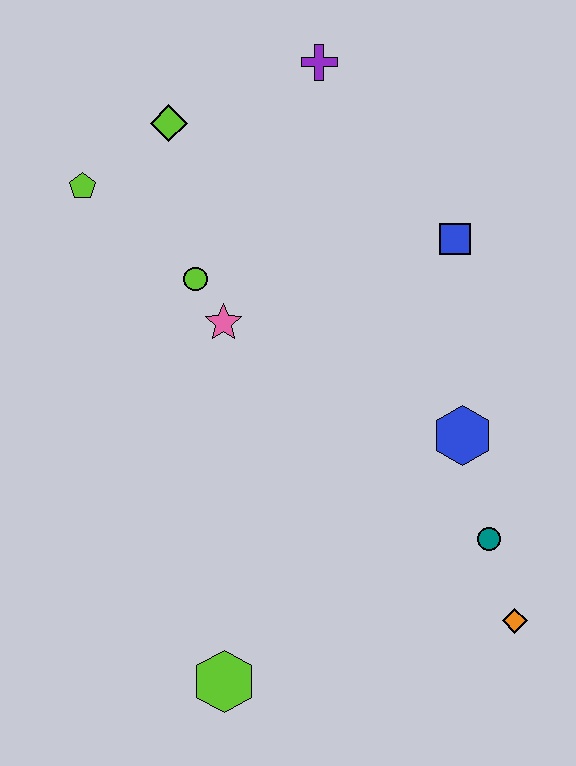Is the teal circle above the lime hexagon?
Yes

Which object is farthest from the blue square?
The lime hexagon is farthest from the blue square.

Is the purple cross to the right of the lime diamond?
Yes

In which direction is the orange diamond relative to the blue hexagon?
The orange diamond is below the blue hexagon.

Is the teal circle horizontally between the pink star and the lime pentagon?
No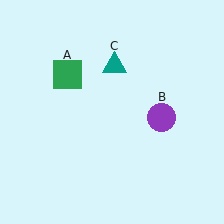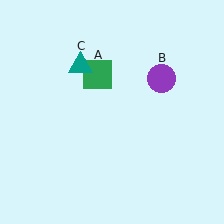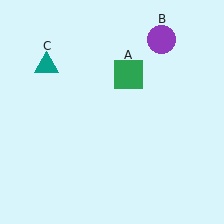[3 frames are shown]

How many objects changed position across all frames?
3 objects changed position: green square (object A), purple circle (object B), teal triangle (object C).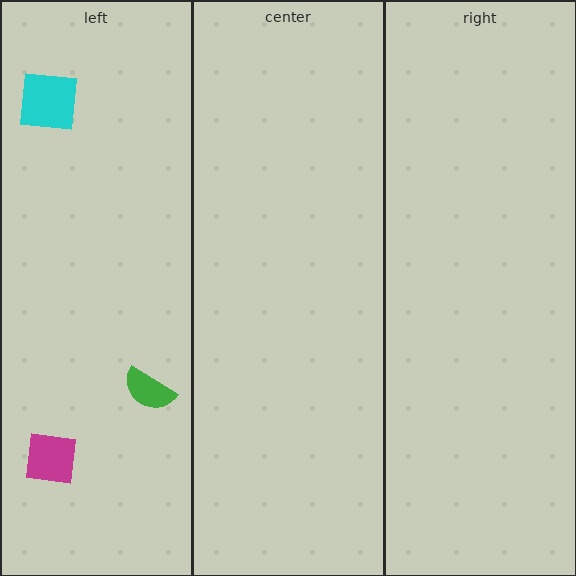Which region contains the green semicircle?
The left region.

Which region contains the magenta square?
The left region.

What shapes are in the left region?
The magenta square, the green semicircle, the cyan square.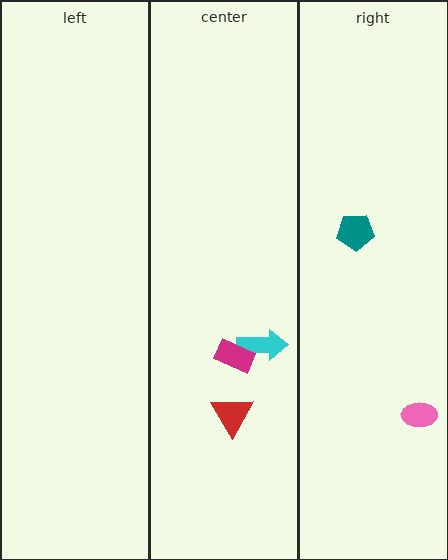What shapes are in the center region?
The cyan arrow, the red triangle, the magenta rectangle.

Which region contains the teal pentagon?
The right region.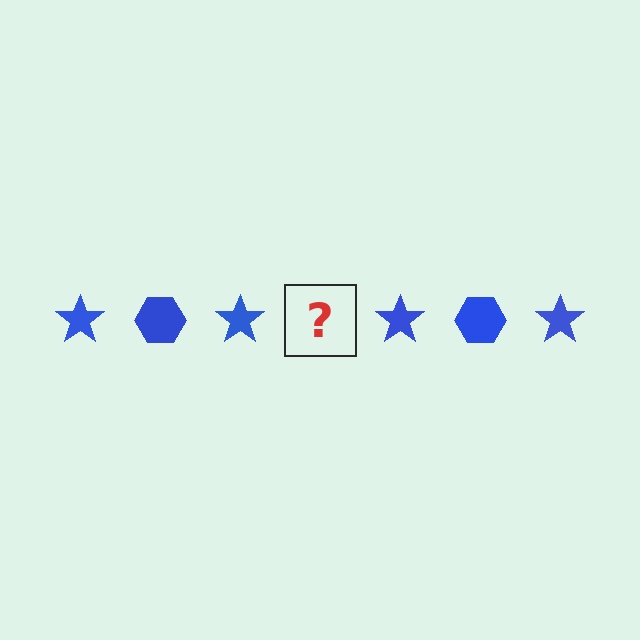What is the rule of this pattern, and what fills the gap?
The rule is that the pattern cycles through star, hexagon shapes in blue. The gap should be filled with a blue hexagon.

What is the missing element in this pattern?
The missing element is a blue hexagon.